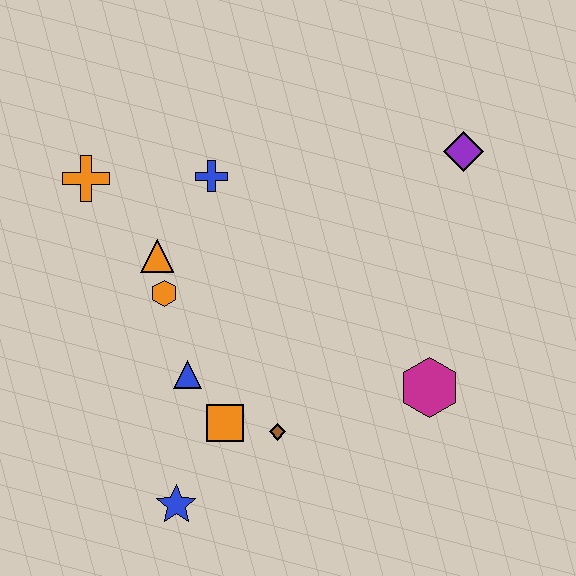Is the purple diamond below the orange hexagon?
No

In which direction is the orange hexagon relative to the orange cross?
The orange hexagon is below the orange cross.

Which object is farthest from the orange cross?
The magenta hexagon is farthest from the orange cross.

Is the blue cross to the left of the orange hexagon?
No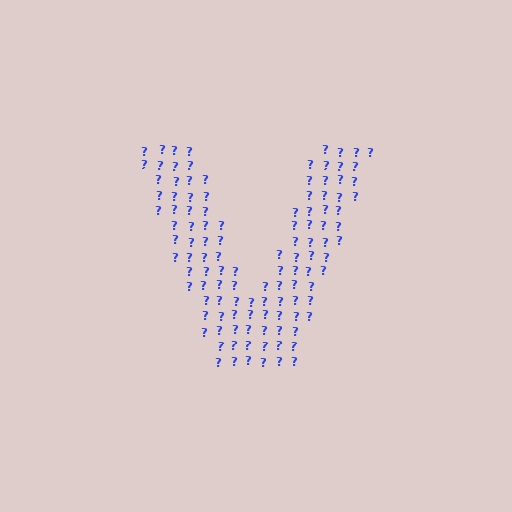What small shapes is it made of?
It is made of small question marks.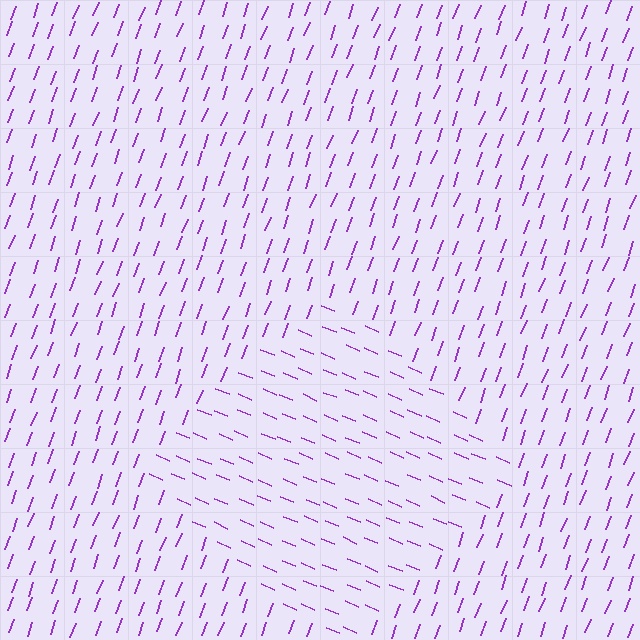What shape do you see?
I see a diamond.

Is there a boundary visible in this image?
Yes, there is a texture boundary formed by a change in line orientation.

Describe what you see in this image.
The image is filled with small purple line segments. A diamond region in the image has lines oriented differently from the surrounding lines, creating a visible texture boundary.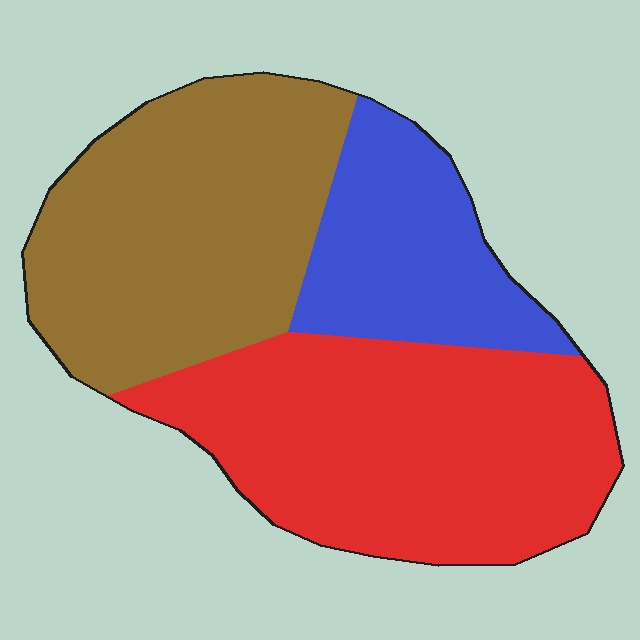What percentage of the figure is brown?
Brown takes up about three eighths (3/8) of the figure.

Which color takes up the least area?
Blue, at roughly 20%.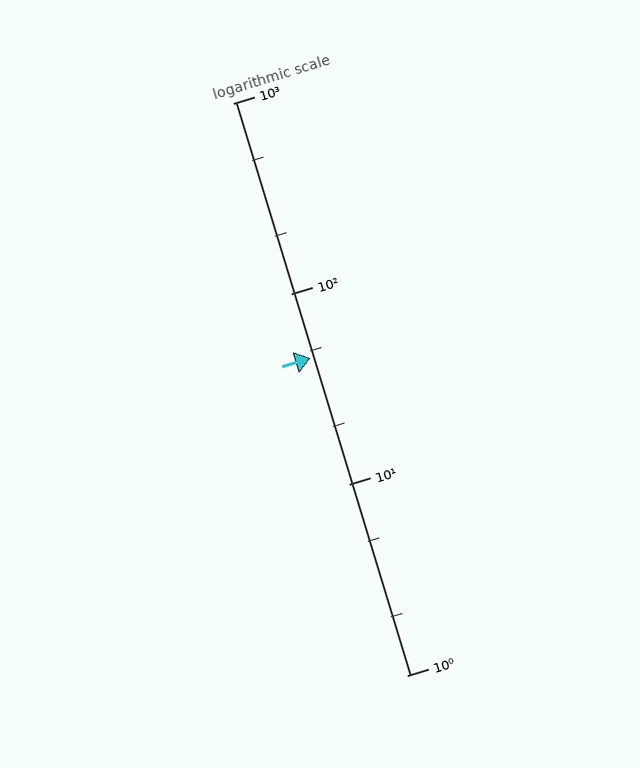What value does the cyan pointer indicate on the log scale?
The pointer indicates approximately 46.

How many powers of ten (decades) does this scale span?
The scale spans 3 decades, from 1 to 1000.